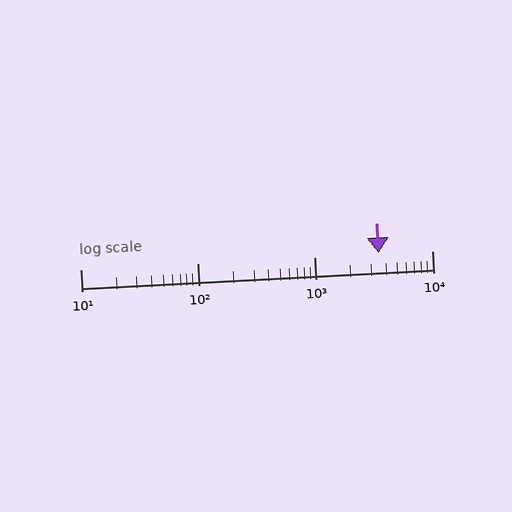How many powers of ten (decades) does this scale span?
The scale spans 3 decades, from 10 to 10000.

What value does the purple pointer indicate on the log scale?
The pointer indicates approximately 3500.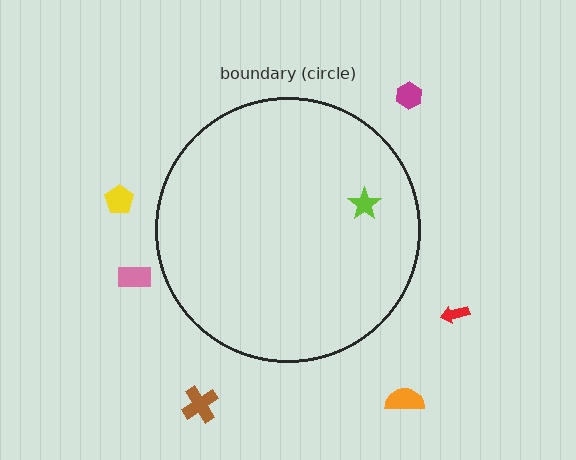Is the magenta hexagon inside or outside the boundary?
Outside.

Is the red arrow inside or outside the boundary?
Outside.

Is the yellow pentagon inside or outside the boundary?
Outside.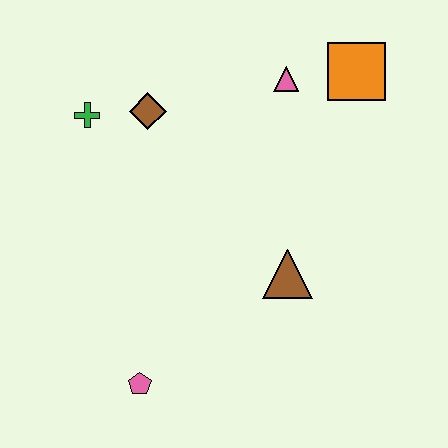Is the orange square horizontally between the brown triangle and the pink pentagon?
No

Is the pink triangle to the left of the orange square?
Yes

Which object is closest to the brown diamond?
The green cross is closest to the brown diamond.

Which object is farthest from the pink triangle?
The pink pentagon is farthest from the pink triangle.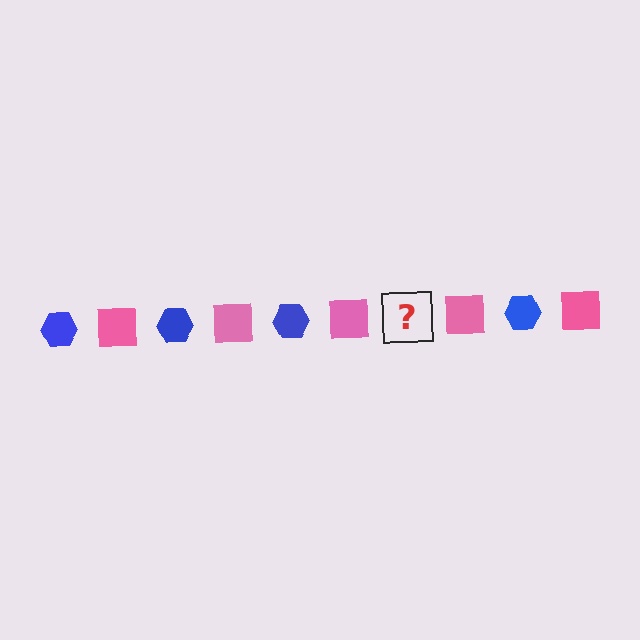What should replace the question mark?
The question mark should be replaced with a blue hexagon.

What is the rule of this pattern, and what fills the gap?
The rule is that the pattern alternates between blue hexagon and pink square. The gap should be filled with a blue hexagon.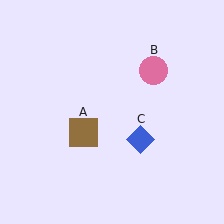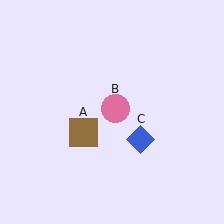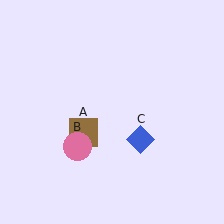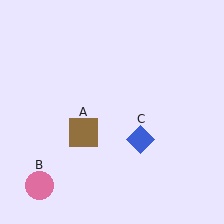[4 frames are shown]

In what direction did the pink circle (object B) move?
The pink circle (object B) moved down and to the left.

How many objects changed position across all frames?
1 object changed position: pink circle (object B).